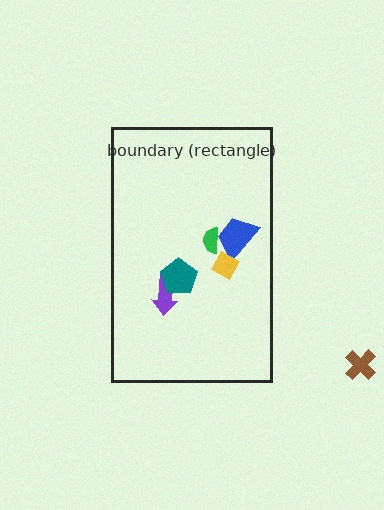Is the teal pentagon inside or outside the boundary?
Inside.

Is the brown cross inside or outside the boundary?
Outside.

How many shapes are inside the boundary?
5 inside, 1 outside.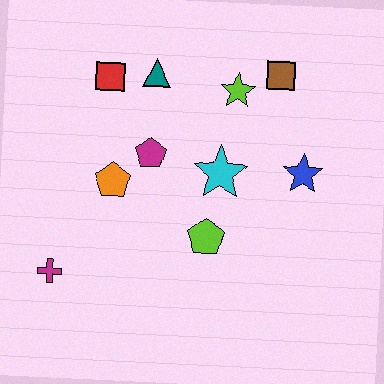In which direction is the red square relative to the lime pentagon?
The red square is above the lime pentagon.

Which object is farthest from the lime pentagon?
The red square is farthest from the lime pentagon.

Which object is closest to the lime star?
The brown square is closest to the lime star.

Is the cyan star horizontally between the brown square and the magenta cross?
Yes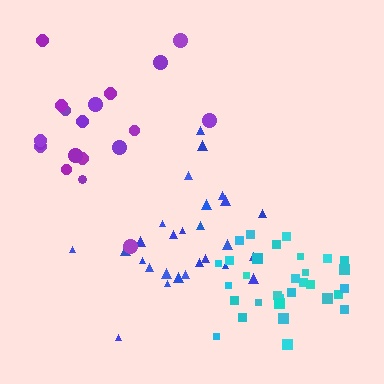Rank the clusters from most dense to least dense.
cyan, blue, purple.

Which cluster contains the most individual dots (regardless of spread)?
Cyan (31).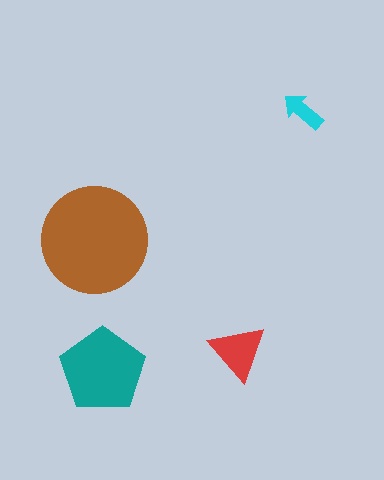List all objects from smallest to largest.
The cyan arrow, the red triangle, the teal pentagon, the brown circle.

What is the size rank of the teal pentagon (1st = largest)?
2nd.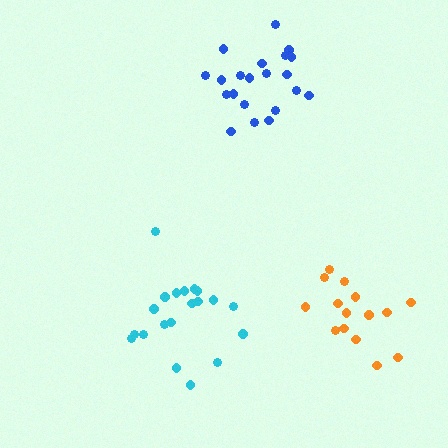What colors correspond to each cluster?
The clusters are colored: cyan, blue, orange.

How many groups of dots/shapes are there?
There are 3 groups.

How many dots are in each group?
Group 1: 20 dots, Group 2: 21 dots, Group 3: 15 dots (56 total).